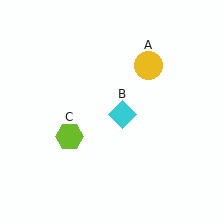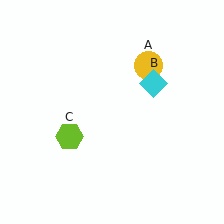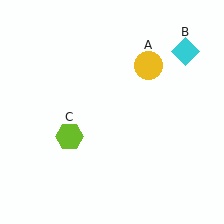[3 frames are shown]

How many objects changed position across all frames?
1 object changed position: cyan diamond (object B).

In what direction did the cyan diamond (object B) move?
The cyan diamond (object B) moved up and to the right.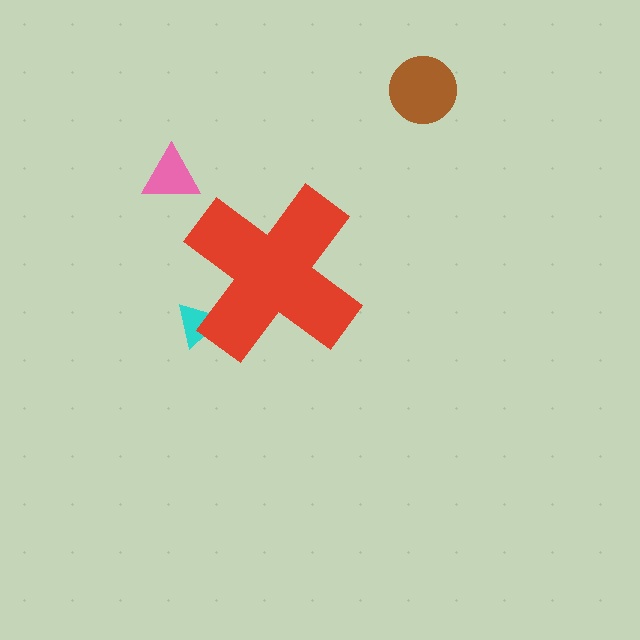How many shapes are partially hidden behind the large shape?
1 shape is partially hidden.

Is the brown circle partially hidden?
No, the brown circle is fully visible.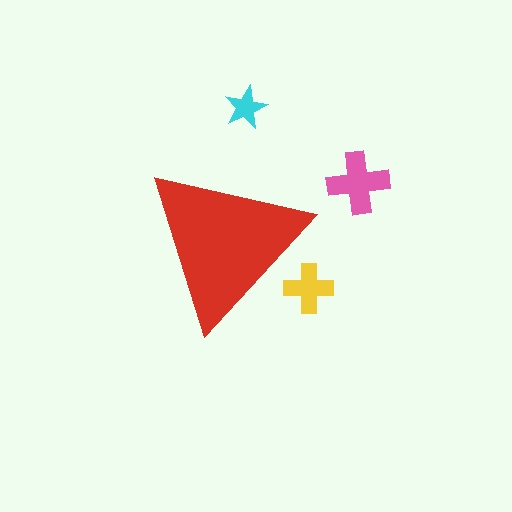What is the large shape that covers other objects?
A red triangle.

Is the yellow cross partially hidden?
Yes, the yellow cross is partially hidden behind the red triangle.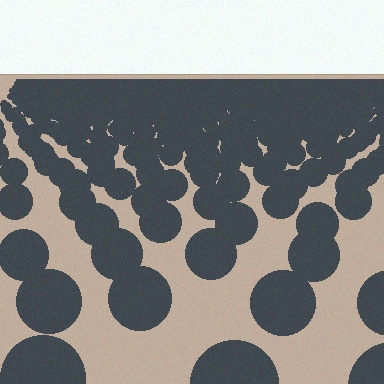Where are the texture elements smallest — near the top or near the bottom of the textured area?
Near the top.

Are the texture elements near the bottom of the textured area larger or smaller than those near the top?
Larger. Near the bottom, elements are closer to the viewer and appear at a bigger on-screen size.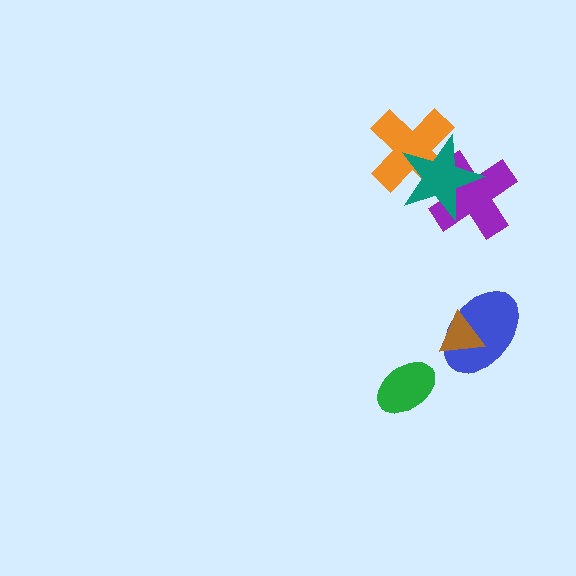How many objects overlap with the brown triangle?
1 object overlaps with the brown triangle.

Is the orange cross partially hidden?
Yes, it is partially covered by another shape.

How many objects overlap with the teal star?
2 objects overlap with the teal star.